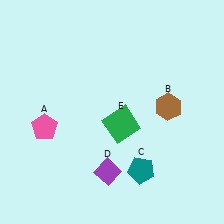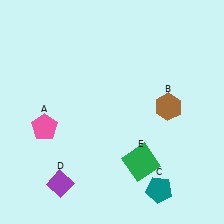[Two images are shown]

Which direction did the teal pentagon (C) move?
The teal pentagon (C) moved down.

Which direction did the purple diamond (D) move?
The purple diamond (D) moved left.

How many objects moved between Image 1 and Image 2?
3 objects moved between the two images.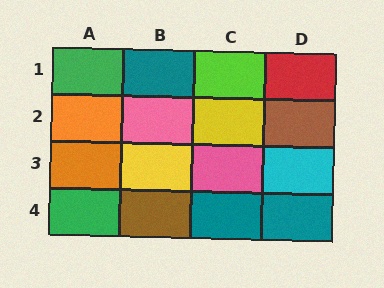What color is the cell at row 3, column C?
Pink.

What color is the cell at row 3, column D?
Cyan.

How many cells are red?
1 cell is red.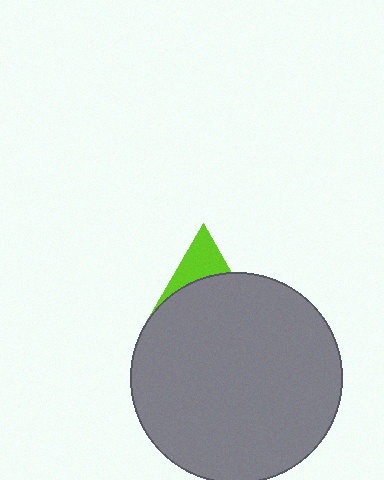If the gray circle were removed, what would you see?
You would see the complete lime triangle.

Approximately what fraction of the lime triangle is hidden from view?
Roughly 67% of the lime triangle is hidden behind the gray circle.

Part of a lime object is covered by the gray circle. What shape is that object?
It is a triangle.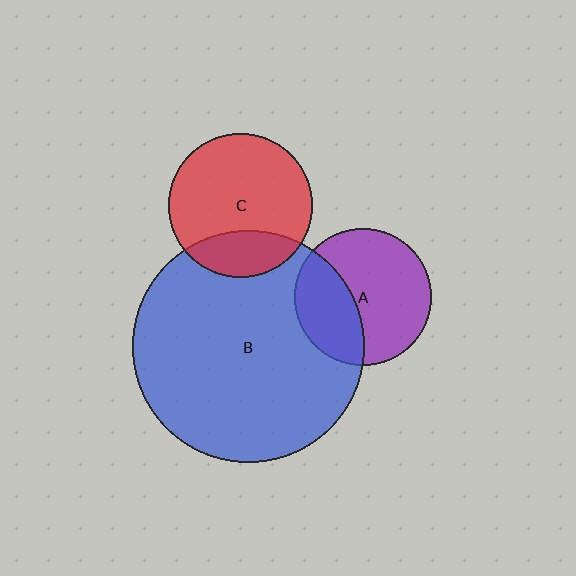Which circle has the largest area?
Circle B (blue).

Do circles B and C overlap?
Yes.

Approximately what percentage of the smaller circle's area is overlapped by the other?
Approximately 25%.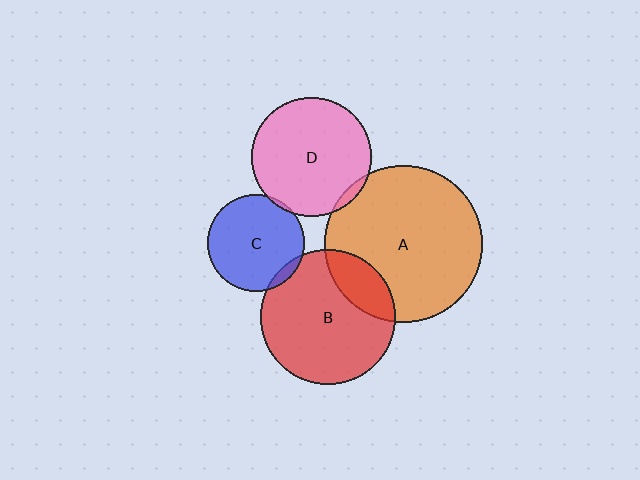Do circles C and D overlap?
Yes.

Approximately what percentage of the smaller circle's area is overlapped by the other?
Approximately 5%.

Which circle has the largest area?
Circle A (orange).